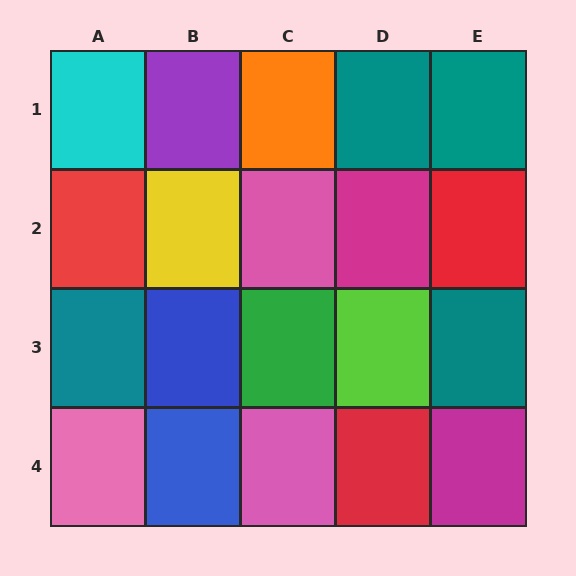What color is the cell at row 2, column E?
Red.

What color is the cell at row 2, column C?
Pink.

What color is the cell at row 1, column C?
Orange.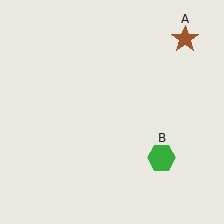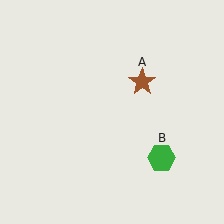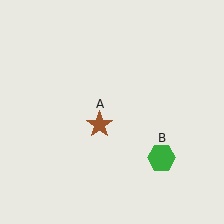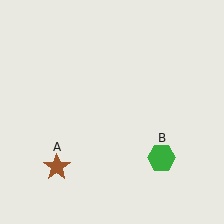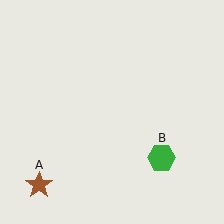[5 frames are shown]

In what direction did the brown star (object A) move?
The brown star (object A) moved down and to the left.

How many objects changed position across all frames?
1 object changed position: brown star (object A).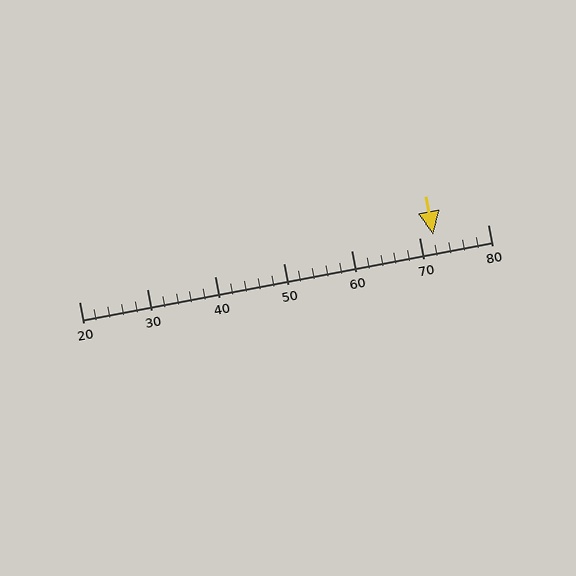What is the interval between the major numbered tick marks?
The major tick marks are spaced 10 units apart.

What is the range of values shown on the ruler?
The ruler shows values from 20 to 80.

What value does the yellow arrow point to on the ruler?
The yellow arrow points to approximately 72.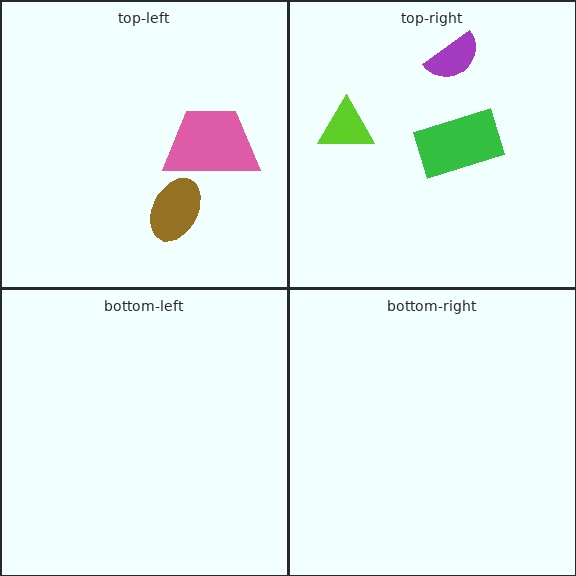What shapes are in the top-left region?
The brown ellipse, the pink trapezoid.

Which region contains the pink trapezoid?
The top-left region.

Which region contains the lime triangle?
The top-right region.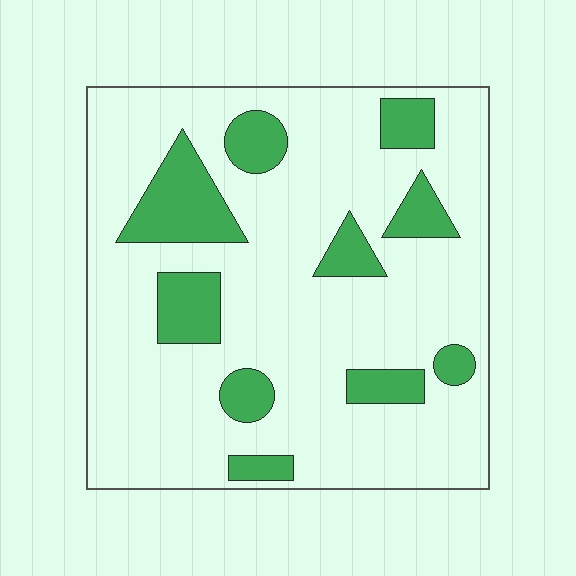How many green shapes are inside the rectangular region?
10.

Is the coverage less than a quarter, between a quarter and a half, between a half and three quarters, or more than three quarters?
Less than a quarter.